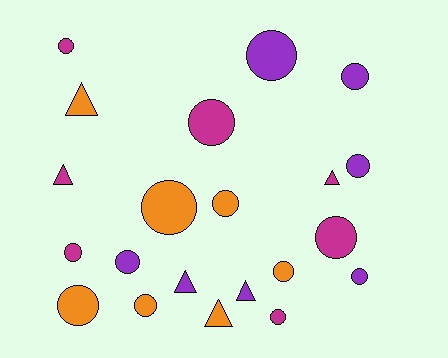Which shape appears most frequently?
Circle, with 15 objects.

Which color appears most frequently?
Magenta, with 7 objects.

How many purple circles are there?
There are 5 purple circles.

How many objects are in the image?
There are 21 objects.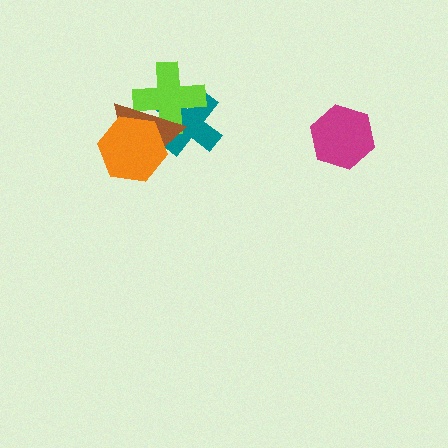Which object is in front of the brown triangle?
The orange hexagon is in front of the brown triangle.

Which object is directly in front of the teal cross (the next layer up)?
The lime cross is directly in front of the teal cross.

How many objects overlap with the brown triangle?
3 objects overlap with the brown triangle.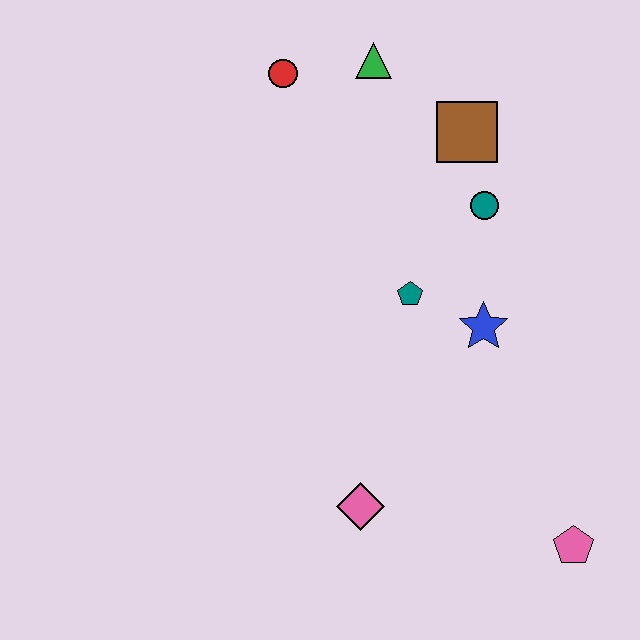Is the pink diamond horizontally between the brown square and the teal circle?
No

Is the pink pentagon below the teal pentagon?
Yes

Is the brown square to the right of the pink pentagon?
No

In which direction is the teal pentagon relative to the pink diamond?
The teal pentagon is above the pink diamond.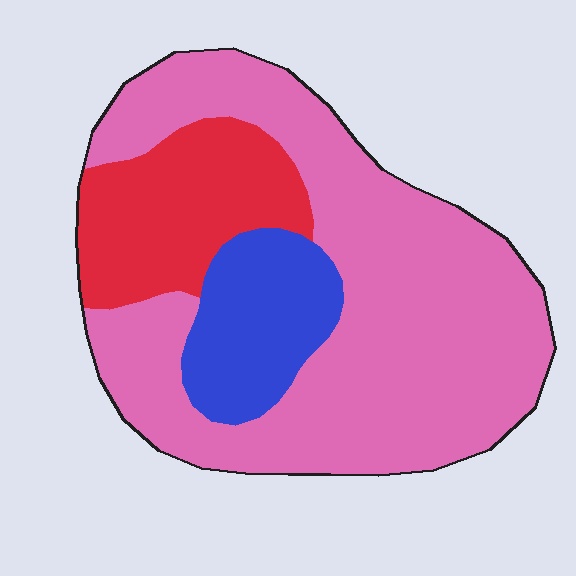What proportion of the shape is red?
Red takes up less than a quarter of the shape.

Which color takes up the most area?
Pink, at roughly 65%.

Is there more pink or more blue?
Pink.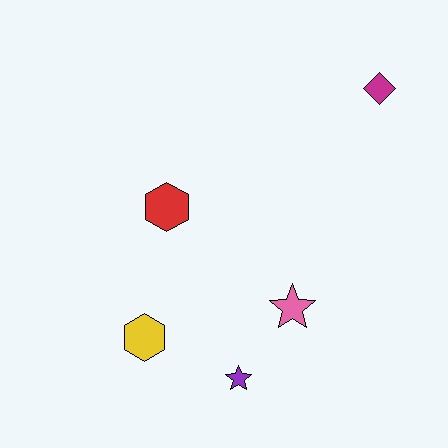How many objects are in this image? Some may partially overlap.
There are 5 objects.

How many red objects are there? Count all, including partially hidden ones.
There is 1 red object.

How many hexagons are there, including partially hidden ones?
There are 2 hexagons.